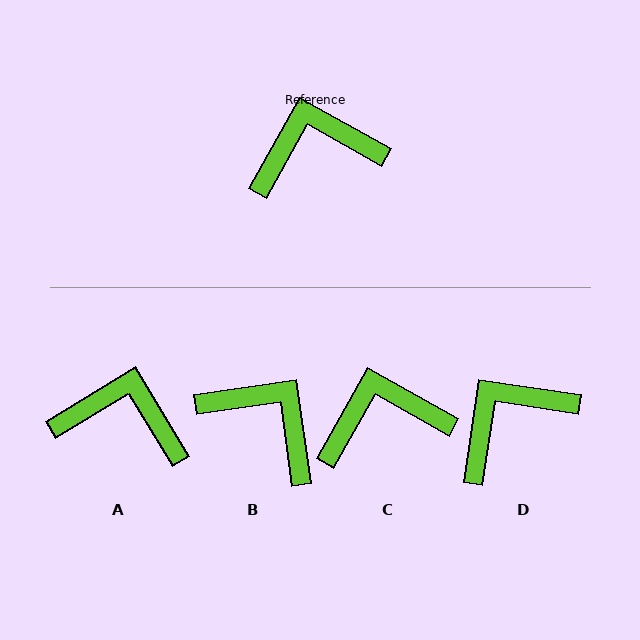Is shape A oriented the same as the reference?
No, it is off by about 30 degrees.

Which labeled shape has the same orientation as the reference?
C.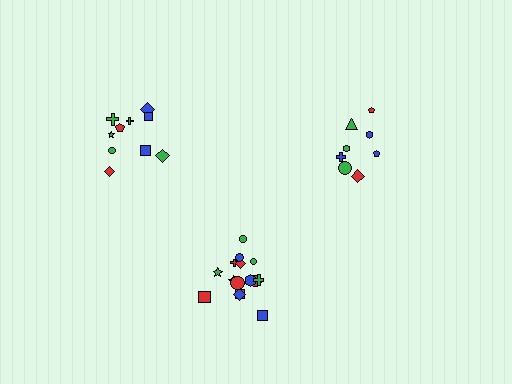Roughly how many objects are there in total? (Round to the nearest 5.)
Roughly 35 objects in total.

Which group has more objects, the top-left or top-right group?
The top-left group.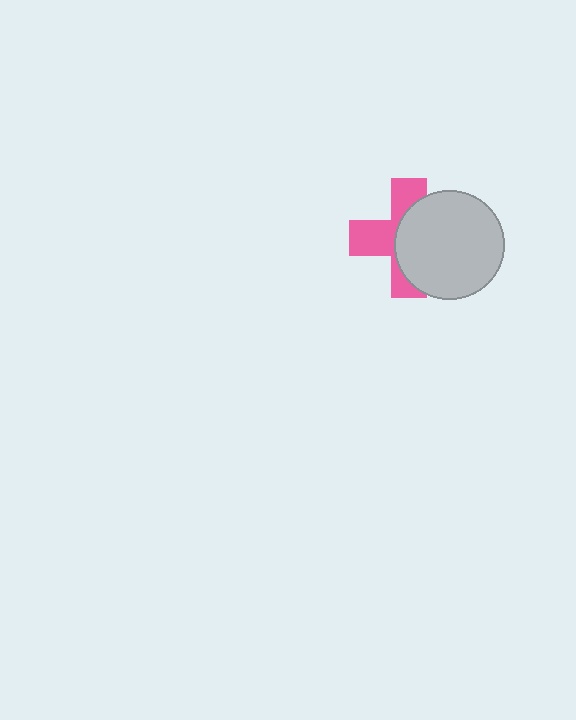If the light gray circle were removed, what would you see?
You would see the complete pink cross.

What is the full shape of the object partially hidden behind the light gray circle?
The partially hidden object is a pink cross.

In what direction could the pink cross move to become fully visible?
The pink cross could move left. That would shift it out from behind the light gray circle entirely.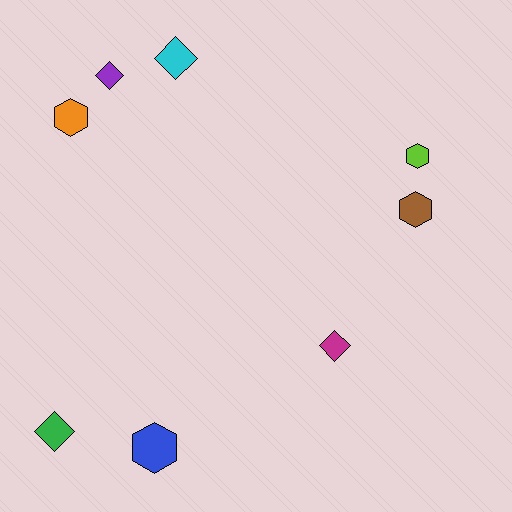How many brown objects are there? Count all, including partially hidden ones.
There is 1 brown object.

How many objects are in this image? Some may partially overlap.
There are 8 objects.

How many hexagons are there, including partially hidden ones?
There are 4 hexagons.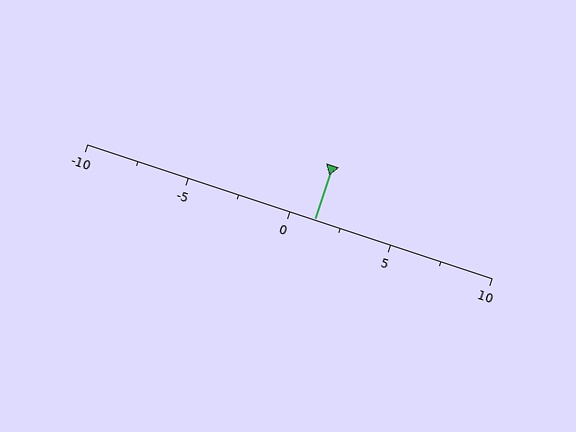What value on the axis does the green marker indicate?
The marker indicates approximately 1.2.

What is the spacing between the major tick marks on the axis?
The major ticks are spaced 5 apart.